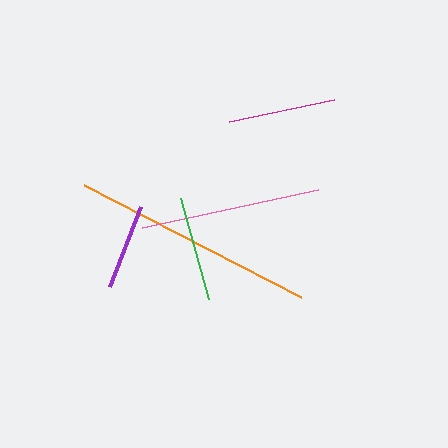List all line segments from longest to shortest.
From longest to shortest: orange, pink, magenta, green, purple.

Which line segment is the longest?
The orange line is the longest at approximately 244 pixels.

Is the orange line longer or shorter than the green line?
The orange line is longer than the green line.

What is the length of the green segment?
The green segment is approximately 105 pixels long.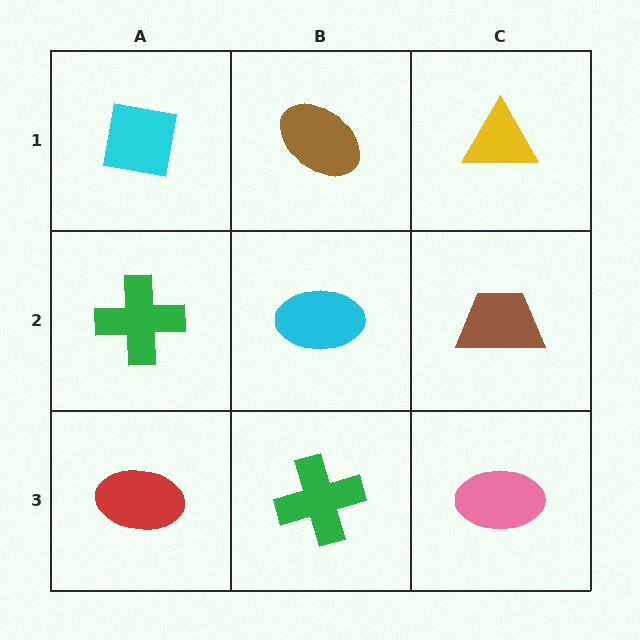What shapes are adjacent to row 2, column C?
A yellow triangle (row 1, column C), a pink ellipse (row 3, column C), a cyan ellipse (row 2, column B).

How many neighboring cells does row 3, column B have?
3.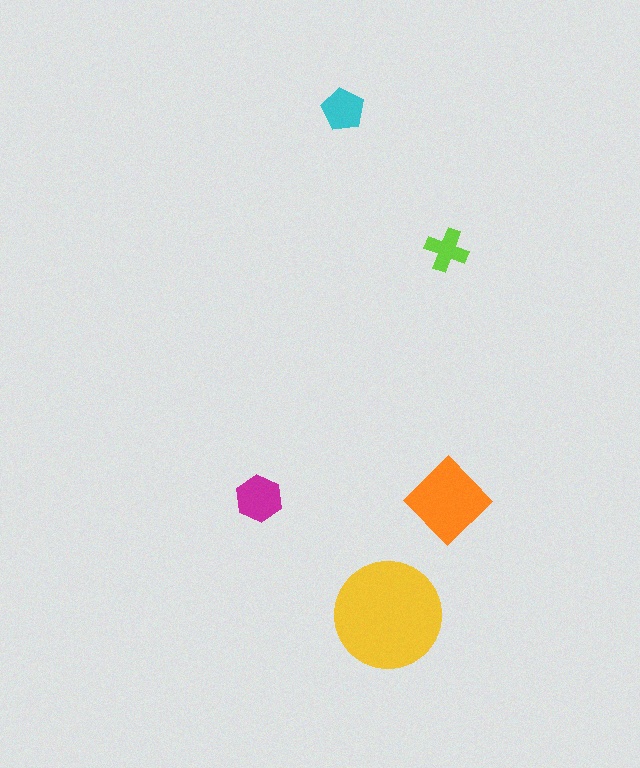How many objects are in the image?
There are 5 objects in the image.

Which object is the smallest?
The lime cross.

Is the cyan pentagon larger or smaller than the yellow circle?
Smaller.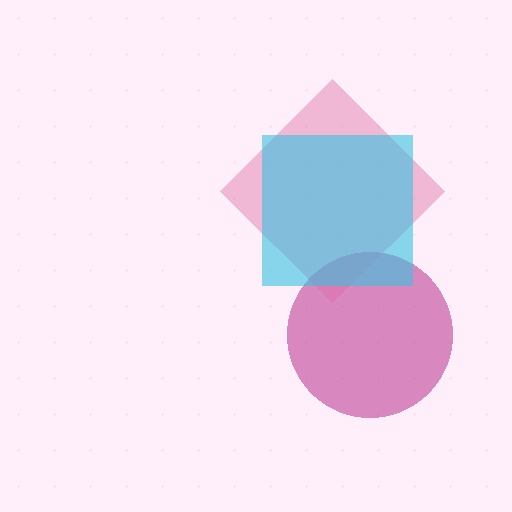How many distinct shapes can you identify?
There are 3 distinct shapes: a magenta circle, a pink diamond, a cyan square.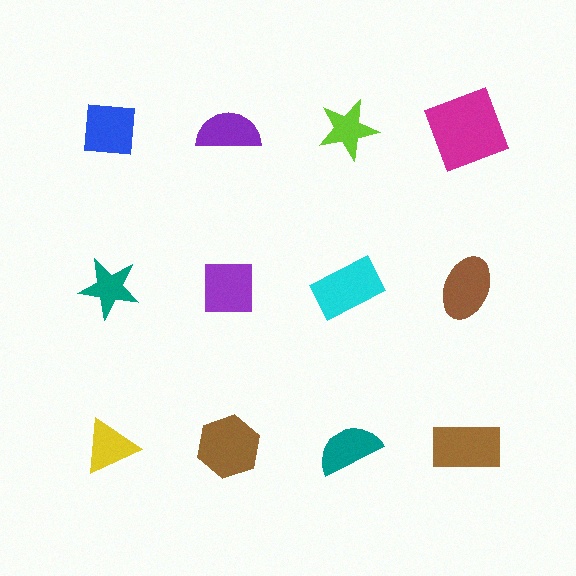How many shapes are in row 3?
4 shapes.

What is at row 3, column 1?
A yellow triangle.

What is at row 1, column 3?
A lime star.